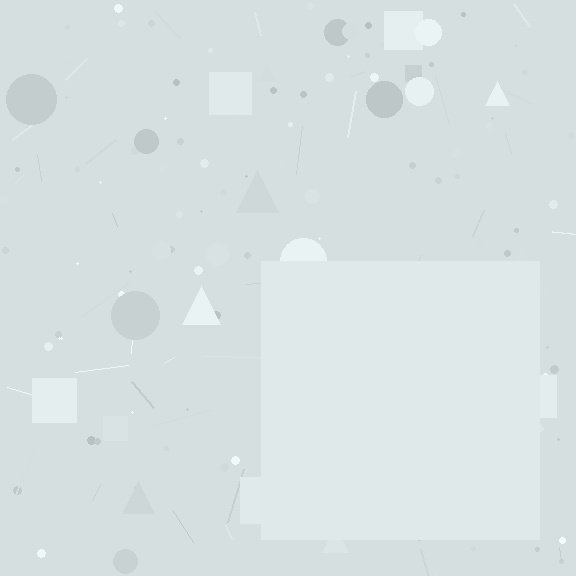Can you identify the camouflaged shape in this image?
The camouflaged shape is a square.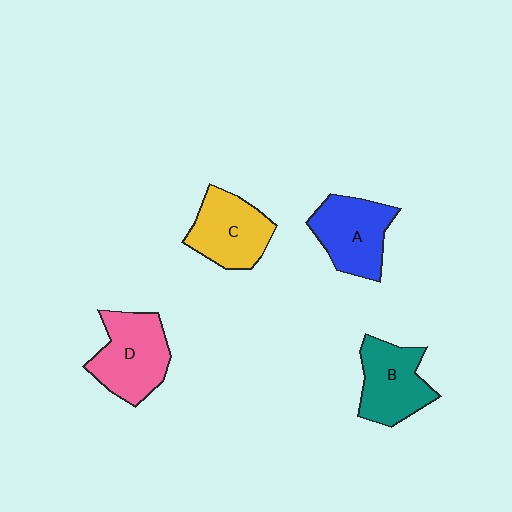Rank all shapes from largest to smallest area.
From largest to smallest: D (pink), A (blue), C (yellow), B (teal).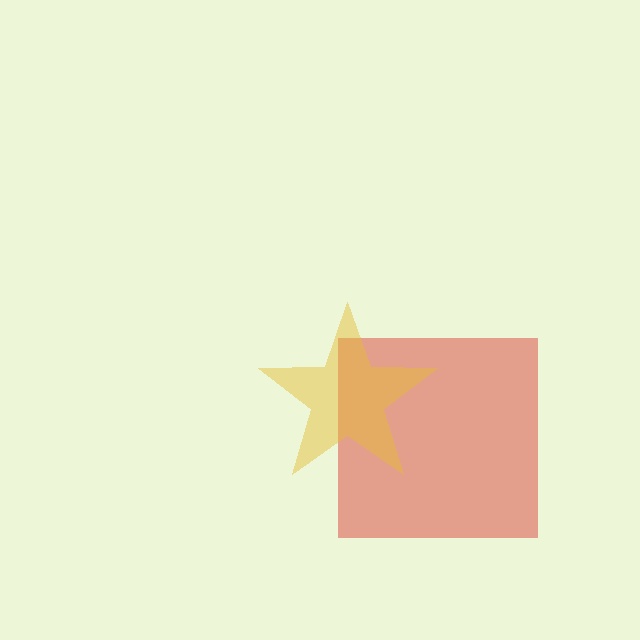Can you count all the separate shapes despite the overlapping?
Yes, there are 2 separate shapes.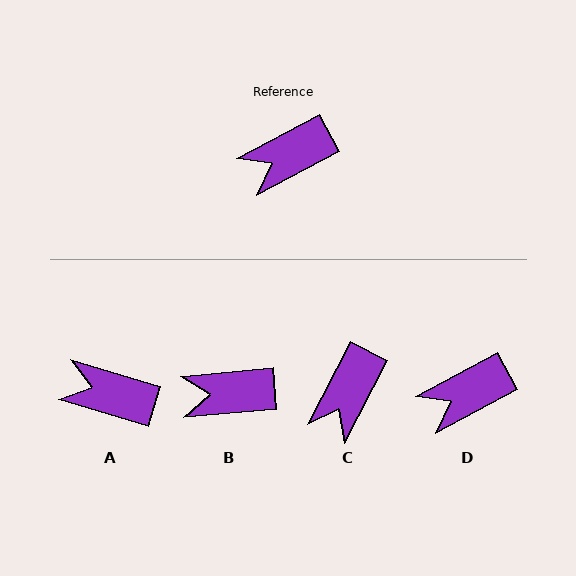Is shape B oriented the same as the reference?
No, it is off by about 23 degrees.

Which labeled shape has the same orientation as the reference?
D.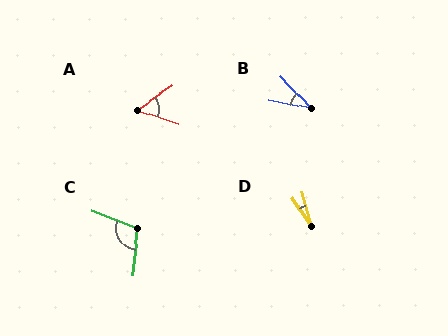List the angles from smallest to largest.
D (18°), B (37°), A (52°), C (105°).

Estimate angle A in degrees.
Approximately 52 degrees.